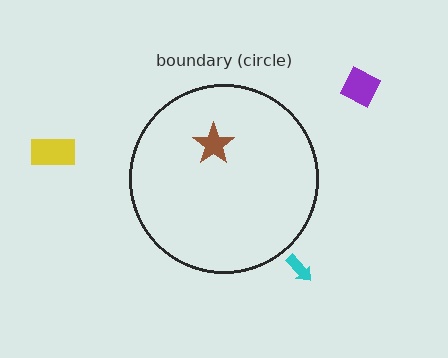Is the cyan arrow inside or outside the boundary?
Outside.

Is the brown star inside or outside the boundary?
Inside.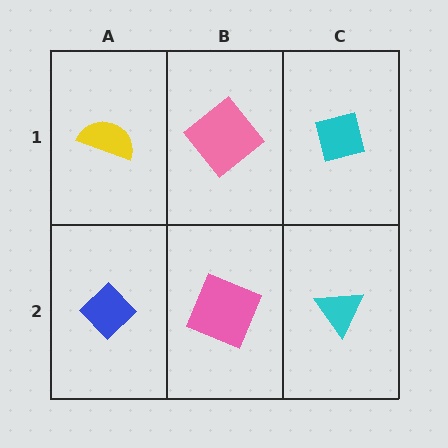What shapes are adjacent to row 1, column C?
A cyan triangle (row 2, column C), a pink diamond (row 1, column B).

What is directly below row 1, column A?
A blue diamond.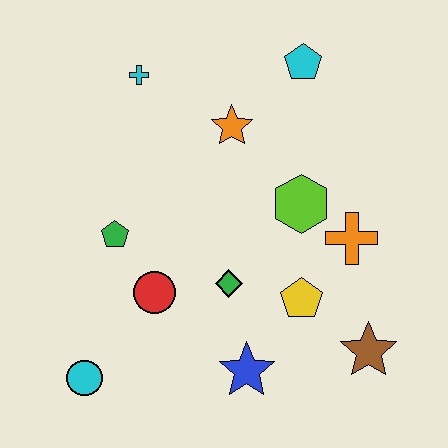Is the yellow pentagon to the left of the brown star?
Yes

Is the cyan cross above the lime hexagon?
Yes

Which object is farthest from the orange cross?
The cyan circle is farthest from the orange cross.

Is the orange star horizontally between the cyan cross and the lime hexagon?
Yes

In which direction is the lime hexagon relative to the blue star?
The lime hexagon is above the blue star.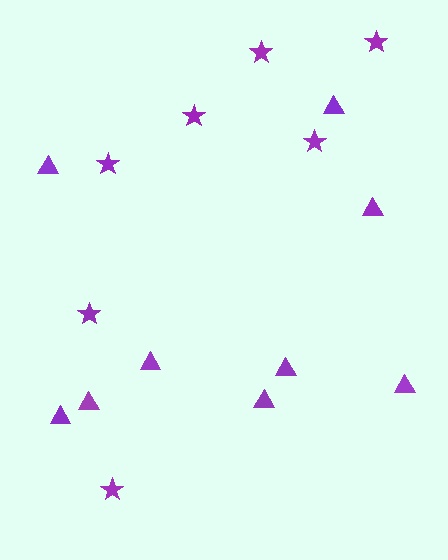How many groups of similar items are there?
There are 2 groups: one group of stars (7) and one group of triangles (9).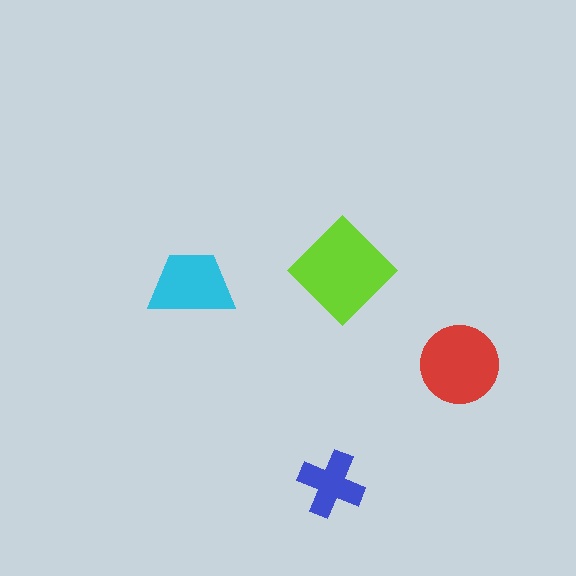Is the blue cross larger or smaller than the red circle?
Smaller.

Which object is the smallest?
The blue cross.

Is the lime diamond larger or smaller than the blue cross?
Larger.